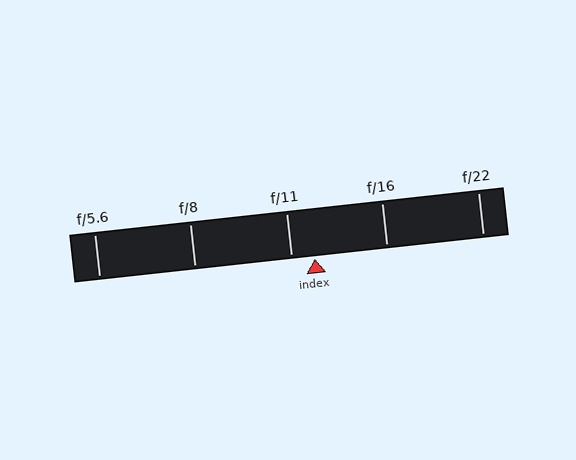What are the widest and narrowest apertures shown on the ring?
The widest aperture shown is f/5.6 and the narrowest is f/22.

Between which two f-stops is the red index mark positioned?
The index mark is between f/11 and f/16.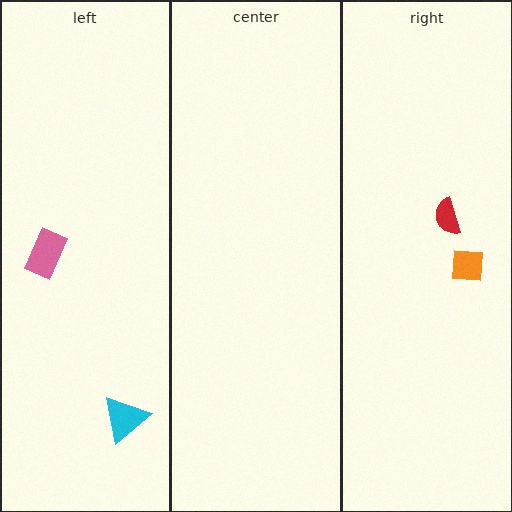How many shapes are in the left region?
2.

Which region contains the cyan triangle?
The left region.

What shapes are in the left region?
The cyan triangle, the pink rectangle.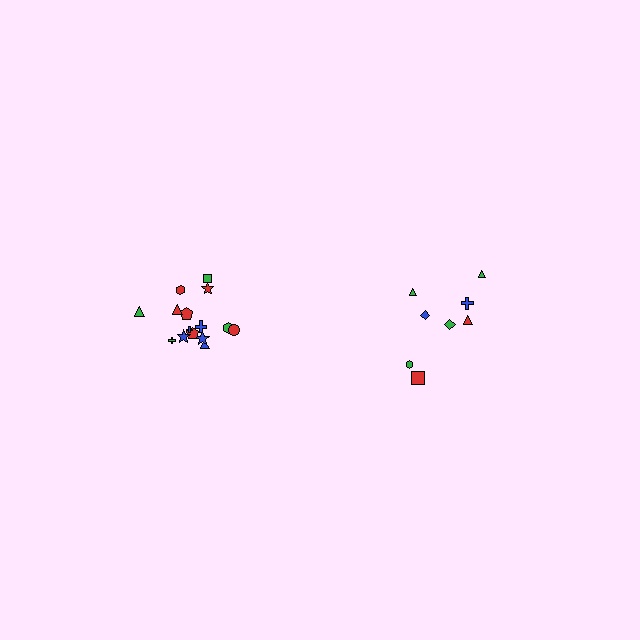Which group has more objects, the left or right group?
The left group.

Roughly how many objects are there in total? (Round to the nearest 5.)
Roughly 25 objects in total.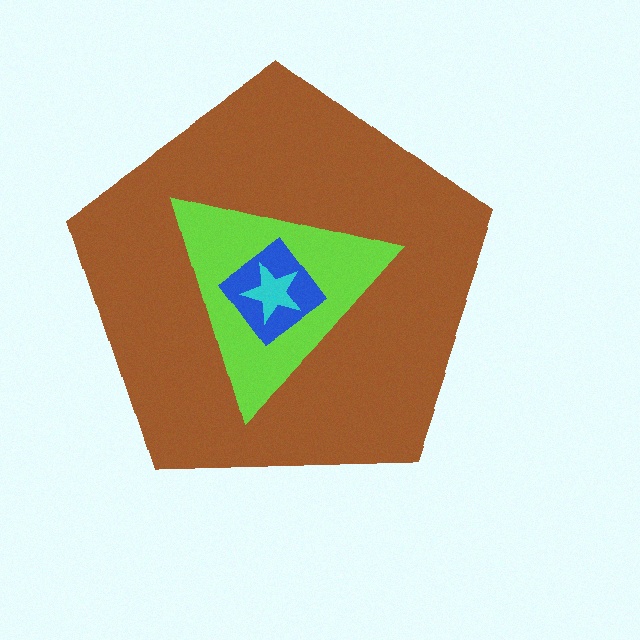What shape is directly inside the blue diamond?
The cyan star.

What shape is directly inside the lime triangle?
The blue diamond.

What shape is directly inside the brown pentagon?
The lime triangle.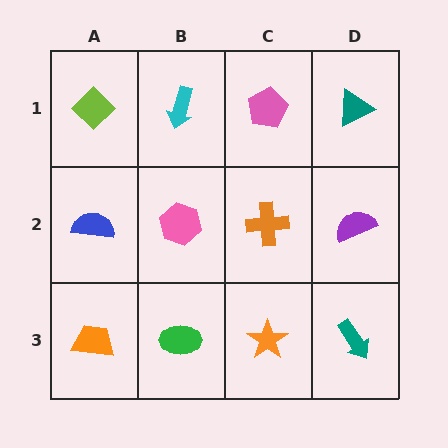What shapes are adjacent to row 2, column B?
A cyan arrow (row 1, column B), a green ellipse (row 3, column B), a blue semicircle (row 2, column A), an orange cross (row 2, column C).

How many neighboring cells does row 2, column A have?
3.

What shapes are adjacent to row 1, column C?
An orange cross (row 2, column C), a cyan arrow (row 1, column B), a teal triangle (row 1, column D).